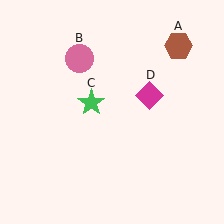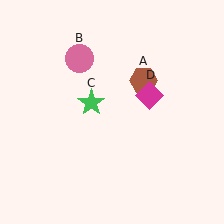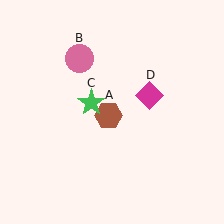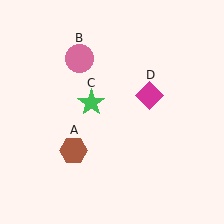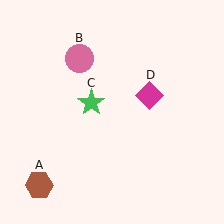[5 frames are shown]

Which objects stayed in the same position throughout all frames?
Pink circle (object B) and green star (object C) and magenta diamond (object D) remained stationary.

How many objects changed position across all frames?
1 object changed position: brown hexagon (object A).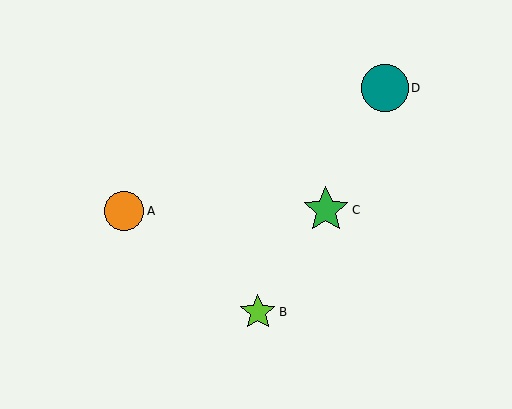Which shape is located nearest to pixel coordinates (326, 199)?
The green star (labeled C) at (326, 210) is nearest to that location.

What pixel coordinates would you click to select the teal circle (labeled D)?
Click at (385, 88) to select the teal circle D.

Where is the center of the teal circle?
The center of the teal circle is at (385, 88).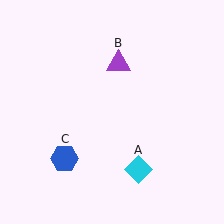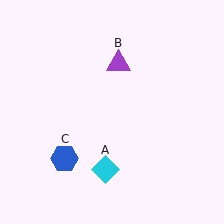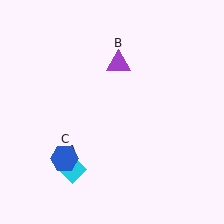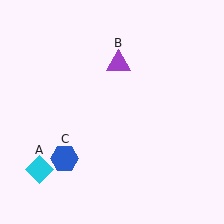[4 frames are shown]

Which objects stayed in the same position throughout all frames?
Purple triangle (object B) and blue hexagon (object C) remained stationary.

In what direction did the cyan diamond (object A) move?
The cyan diamond (object A) moved left.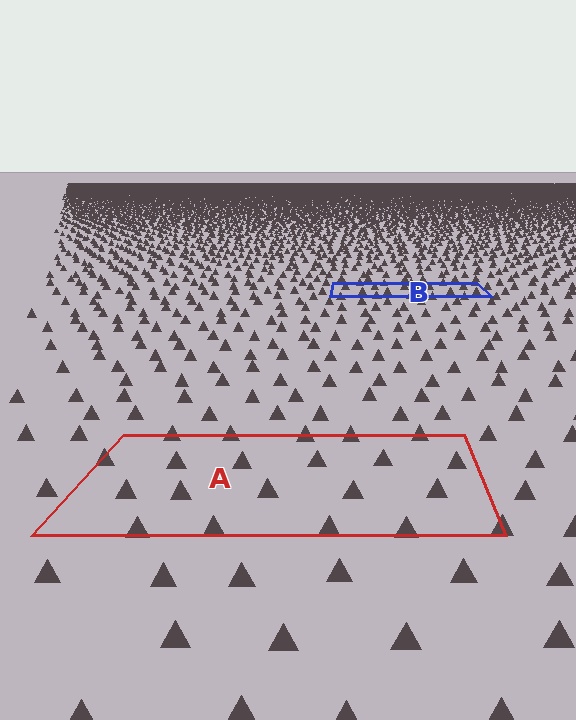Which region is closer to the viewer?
Region A is closer. The texture elements there are larger and more spread out.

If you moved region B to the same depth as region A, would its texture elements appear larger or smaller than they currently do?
They would appear larger. At a closer depth, the same texture elements are projected at a bigger on-screen size.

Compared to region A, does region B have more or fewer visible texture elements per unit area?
Region B has more texture elements per unit area — they are packed more densely because it is farther away.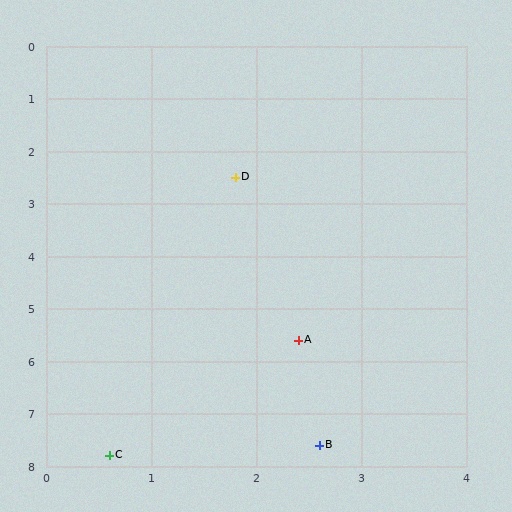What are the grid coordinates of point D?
Point D is at approximately (1.8, 2.5).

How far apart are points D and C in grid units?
Points D and C are about 5.4 grid units apart.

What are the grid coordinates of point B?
Point B is at approximately (2.6, 7.6).